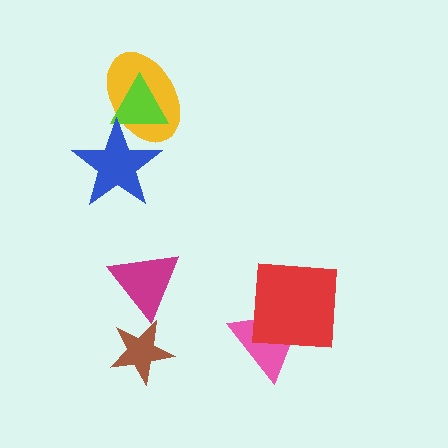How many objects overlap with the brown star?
0 objects overlap with the brown star.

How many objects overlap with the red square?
1 object overlaps with the red square.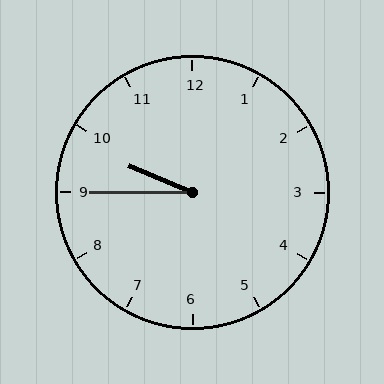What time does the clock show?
9:45.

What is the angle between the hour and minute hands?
Approximately 22 degrees.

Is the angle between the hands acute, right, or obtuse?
It is acute.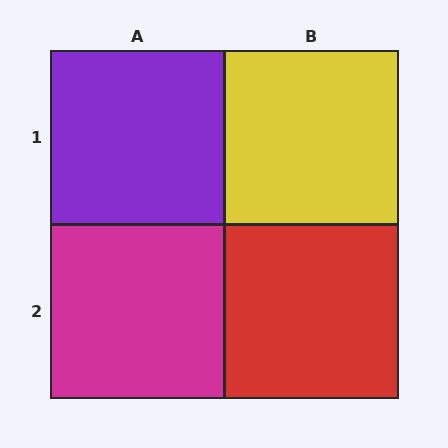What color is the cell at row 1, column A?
Purple.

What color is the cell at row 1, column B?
Yellow.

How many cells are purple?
1 cell is purple.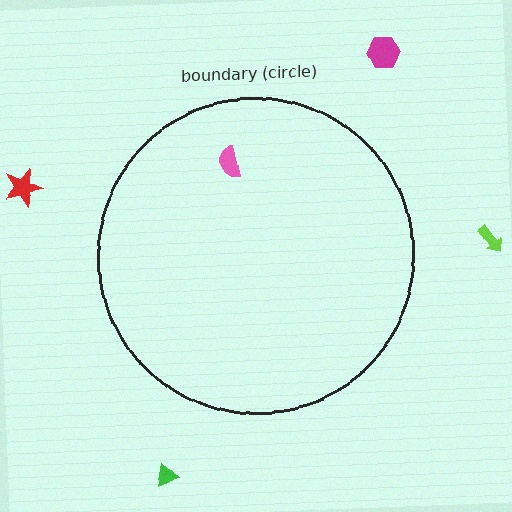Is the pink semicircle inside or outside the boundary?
Inside.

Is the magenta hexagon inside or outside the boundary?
Outside.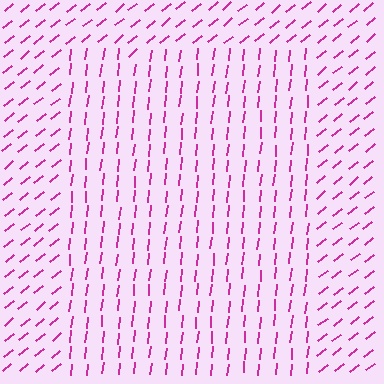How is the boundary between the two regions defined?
The boundary is defined purely by a change in line orientation (approximately 45 degrees difference). All lines are the same color and thickness.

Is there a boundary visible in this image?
Yes, there is a texture boundary formed by a change in line orientation.